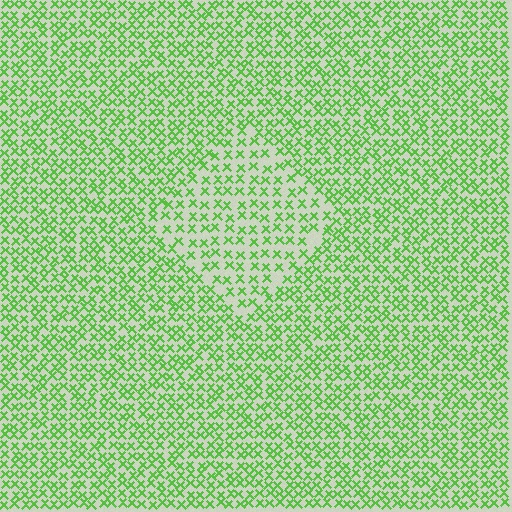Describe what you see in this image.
The image contains small lime elements arranged at two different densities. A diamond-shaped region is visible where the elements are less densely packed than the surrounding area.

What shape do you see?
I see a diamond.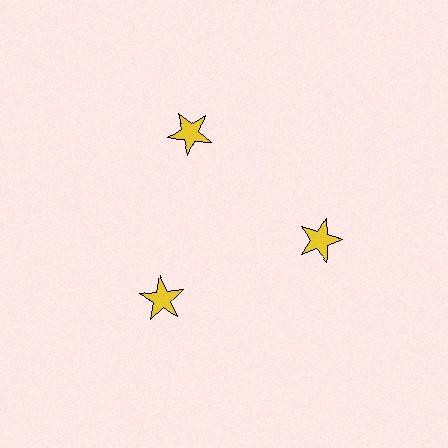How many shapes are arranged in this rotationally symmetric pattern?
There are 3 shapes, arranged in 3 groups of 1.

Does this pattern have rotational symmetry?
Yes, this pattern has 3-fold rotational symmetry. It looks the same after rotating 120 degrees around the center.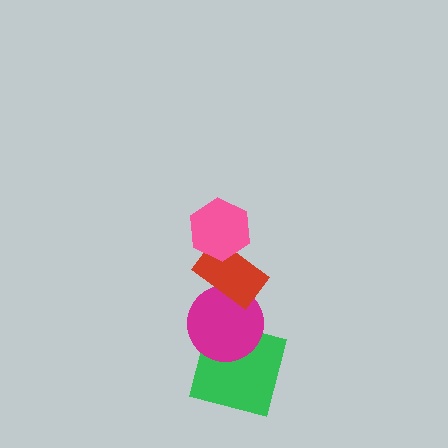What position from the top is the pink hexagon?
The pink hexagon is 1st from the top.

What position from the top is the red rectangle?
The red rectangle is 2nd from the top.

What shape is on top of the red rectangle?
The pink hexagon is on top of the red rectangle.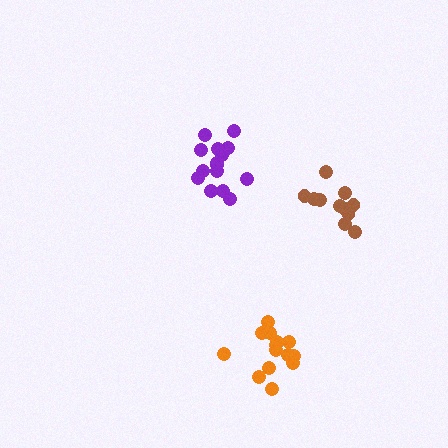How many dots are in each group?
Group 1: 11 dots, Group 2: 15 dots, Group 3: 14 dots (40 total).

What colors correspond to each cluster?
The clusters are colored: brown, purple, orange.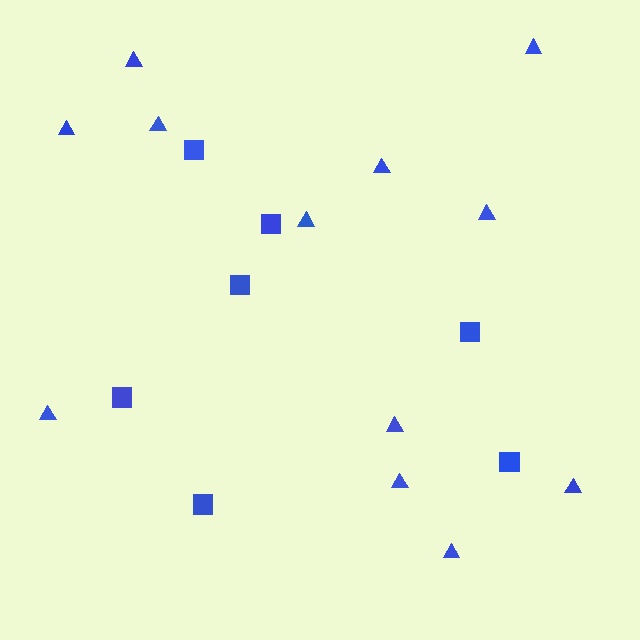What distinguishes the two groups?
There are 2 groups: one group of triangles (12) and one group of squares (7).